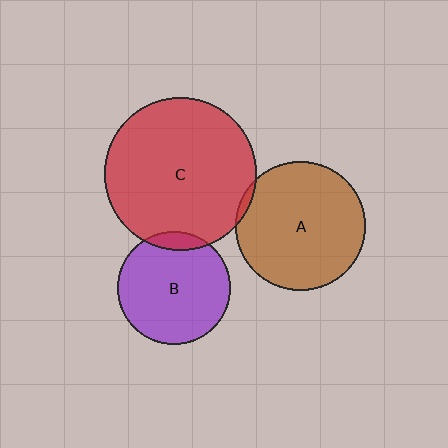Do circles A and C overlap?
Yes.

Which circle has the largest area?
Circle C (red).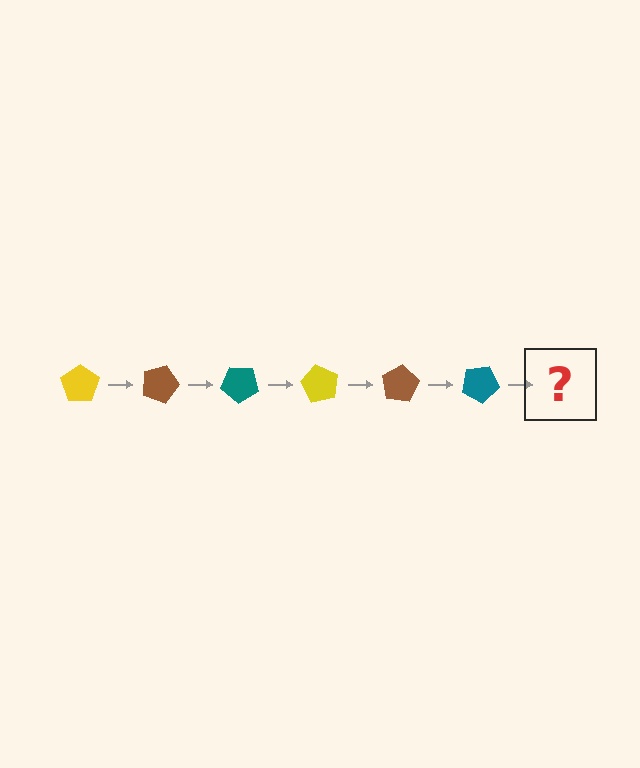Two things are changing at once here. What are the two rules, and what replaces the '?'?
The two rules are that it rotates 20 degrees each step and the color cycles through yellow, brown, and teal. The '?' should be a yellow pentagon, rotated 120 degrees from the start.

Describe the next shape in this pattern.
It should be a yellow pentagon, rotated 120 degrees from the start.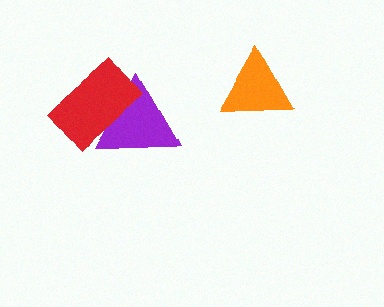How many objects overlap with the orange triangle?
0 objects overlap with the orange triangle.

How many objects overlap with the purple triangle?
1 object overlaps with the purple triangle.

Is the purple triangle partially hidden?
Yes, it is partially covered by another shape.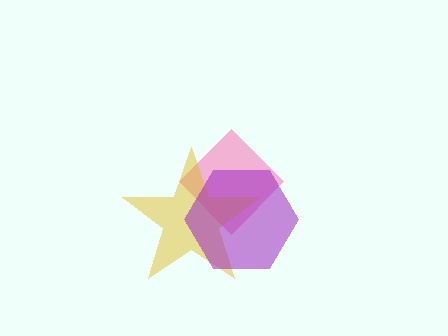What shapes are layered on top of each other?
The layered shapes are: a pink diamond, a yellow star, a purple hexagon.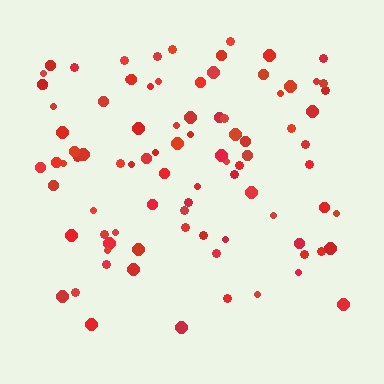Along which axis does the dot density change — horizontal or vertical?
Vertical.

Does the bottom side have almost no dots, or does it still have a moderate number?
Still a moderate number, just noticeably fewer than the top.